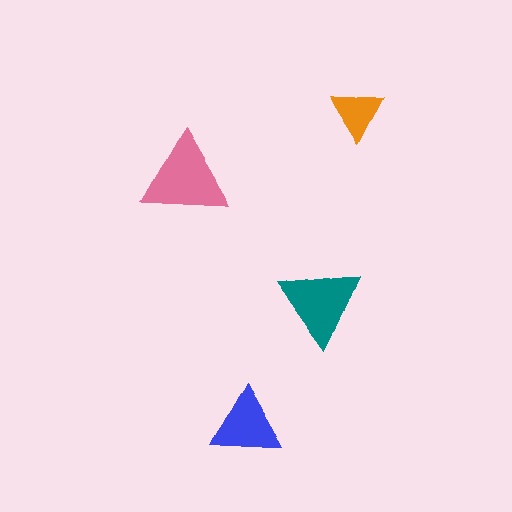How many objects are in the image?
There are 4 objects in the image.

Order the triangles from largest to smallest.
the pink one, the teal one, the blue one, the orange one.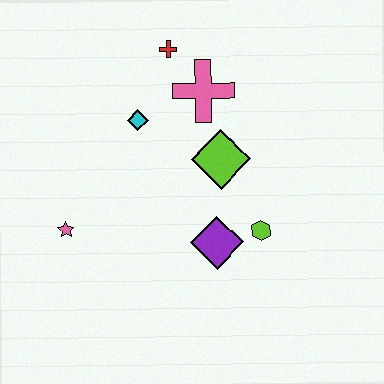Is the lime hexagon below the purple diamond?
No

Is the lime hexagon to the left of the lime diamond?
No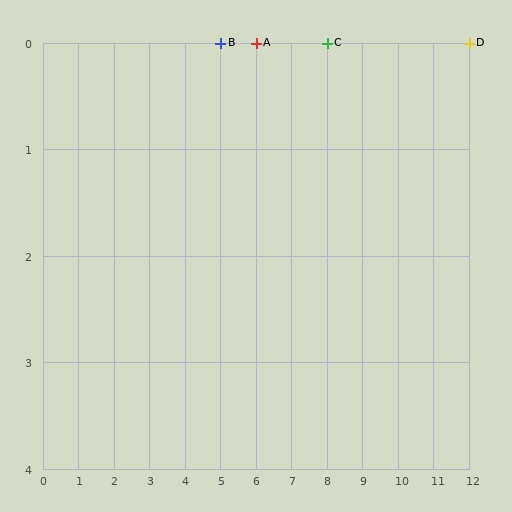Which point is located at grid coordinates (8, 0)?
Point C is at (8, 0).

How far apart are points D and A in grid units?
Points D and A are 6 columns apart.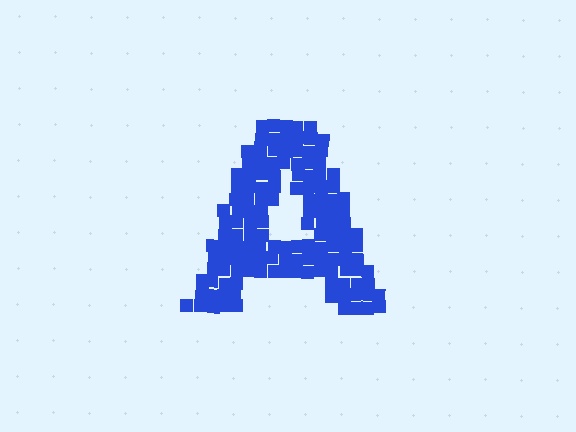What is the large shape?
The large shape is the letter A.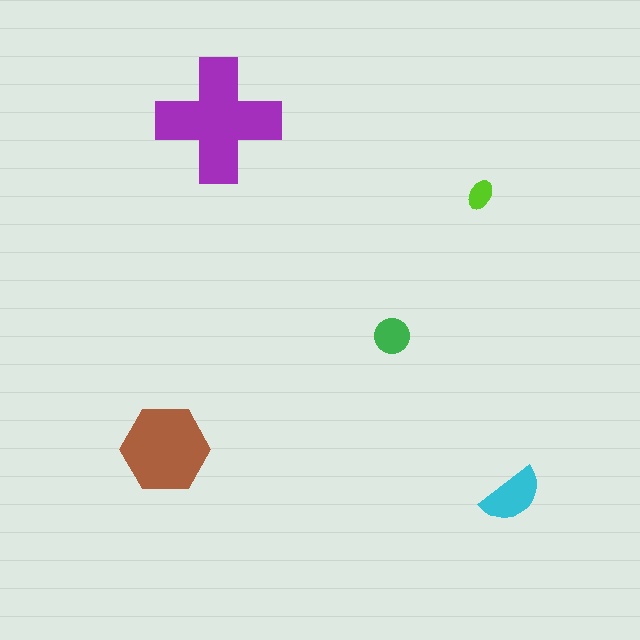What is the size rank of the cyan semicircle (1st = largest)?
3rd.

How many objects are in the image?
There are 5 objects in the image.